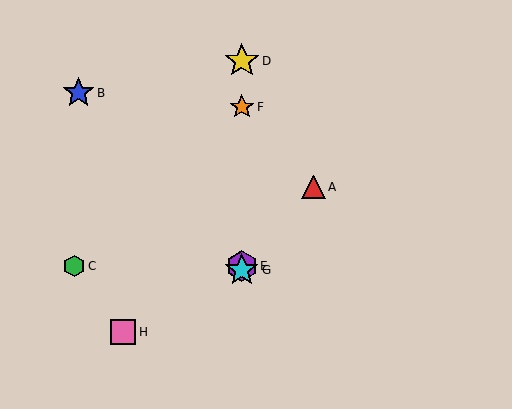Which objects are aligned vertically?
Objects D, E, F, G are aligned vertically.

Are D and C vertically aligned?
No, D is at x≈242 and C is at x≈74.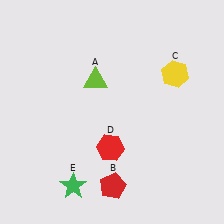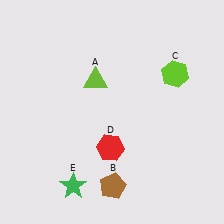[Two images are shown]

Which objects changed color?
B changed from red to brown. C changed from yellow to lime.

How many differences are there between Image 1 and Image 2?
There are 2 differences between the two images.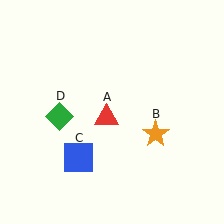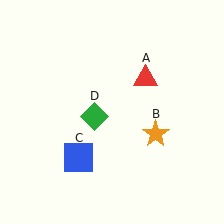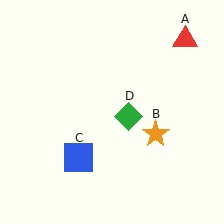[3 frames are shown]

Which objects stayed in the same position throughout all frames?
Orange star (object B) and blue square (object C) remained stationary.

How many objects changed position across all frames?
2 objects changed position: red triangle (object A), green diamond (object D).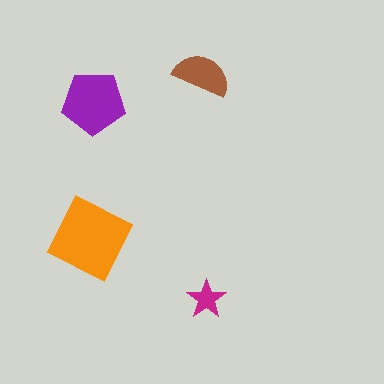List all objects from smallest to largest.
The magenta star, the brown semicircle, the purple pentagon, the orange diamond.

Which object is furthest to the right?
The magenta star is rightmost.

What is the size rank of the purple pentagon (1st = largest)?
2nd.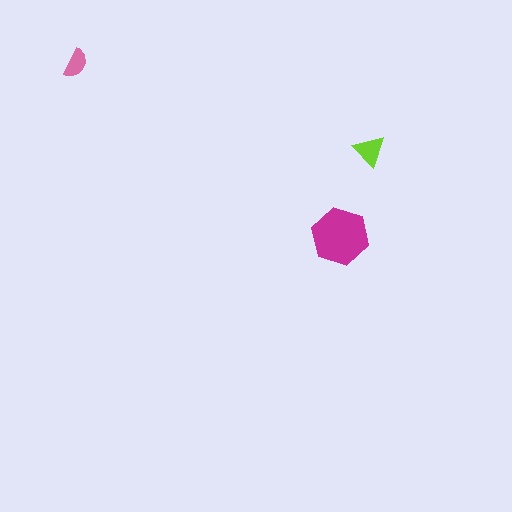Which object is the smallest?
The pink semicircle.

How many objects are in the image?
There are 3 objects in the image.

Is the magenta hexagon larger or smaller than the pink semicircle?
Larger.